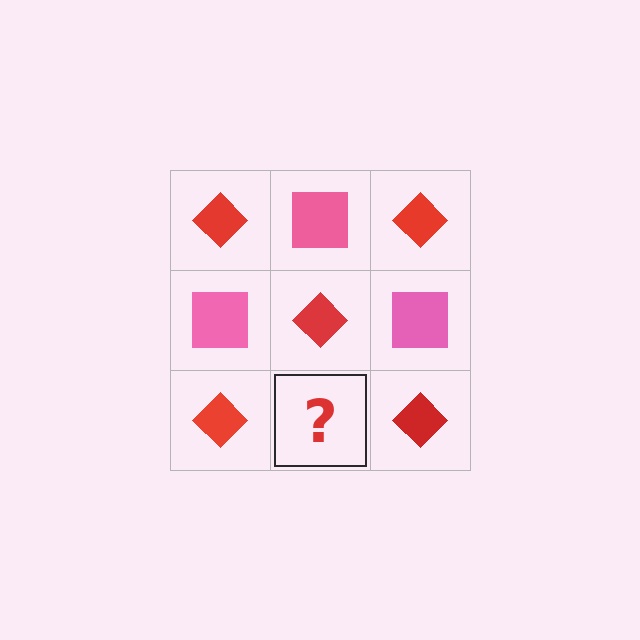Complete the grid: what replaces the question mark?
The question mark should be replaced with a pink square.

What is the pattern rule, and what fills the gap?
The rule is that it alternates red diamond and pink square in a checkerboard pattern. The gap should be filled with a pink square.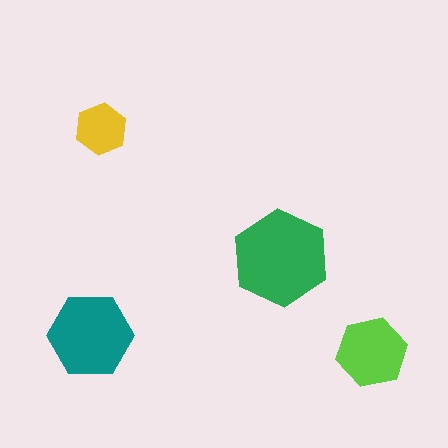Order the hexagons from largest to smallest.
the green one, the teal one, the lime one, the yellow one.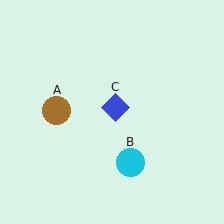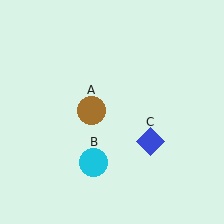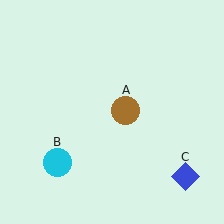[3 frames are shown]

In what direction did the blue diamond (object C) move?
The blue diamond (object C) moved down and to the right.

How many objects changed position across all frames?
3 objects changed position: brown circle (object A), cyan circle (object B), blue diamond (object C).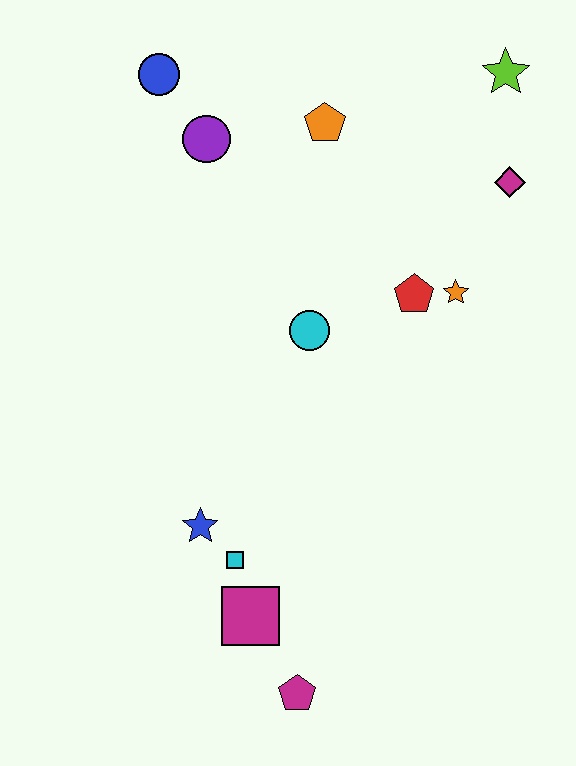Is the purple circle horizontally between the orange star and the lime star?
No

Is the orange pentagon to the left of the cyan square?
No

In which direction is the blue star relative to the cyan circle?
The blue star is below the cyan circle.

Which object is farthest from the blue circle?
The magenta pentagon is farthest from the blue circle.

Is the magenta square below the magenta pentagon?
No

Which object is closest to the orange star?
The red pentagon is closest to the orange star.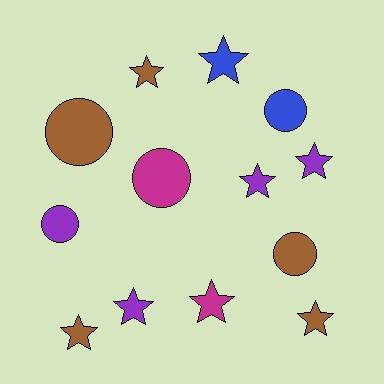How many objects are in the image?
There are 13 objects.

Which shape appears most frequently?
Star, with 8 objects.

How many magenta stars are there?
There is 1 magenta star.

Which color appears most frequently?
Brown, with 5 objects.